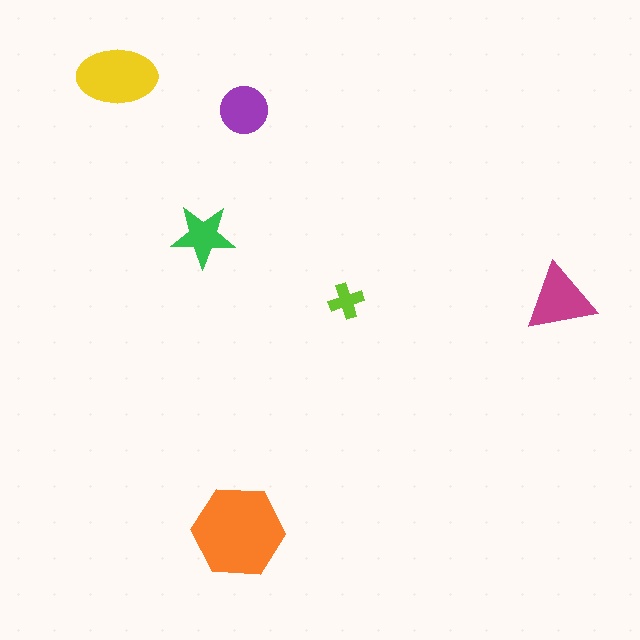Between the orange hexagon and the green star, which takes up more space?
The orange hexagon.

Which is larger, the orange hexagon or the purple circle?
The orange hexagon.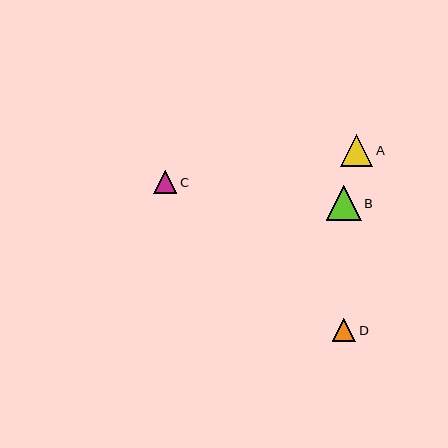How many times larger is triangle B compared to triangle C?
Triangle B is approximately 1.5 times the size of triangle C.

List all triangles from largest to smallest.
From largest to smallest: B, A, D, C.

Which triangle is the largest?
Triangle B is the largest with a size of approximately 35 pixels.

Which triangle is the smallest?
Triangle C is the smallest with a size of approximately 23 pixels.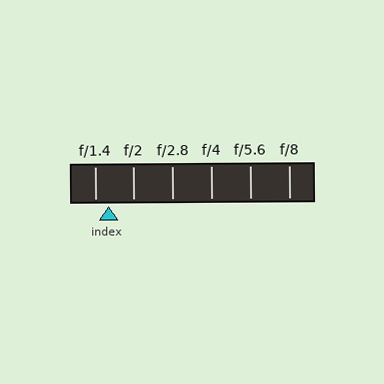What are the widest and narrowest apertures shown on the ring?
The widest aperture shown is f/1.4 and the narrowest is f/8.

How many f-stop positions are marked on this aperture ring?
There are 6 f-stop positions marked.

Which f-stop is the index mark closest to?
The index mark is closest to f/1.4.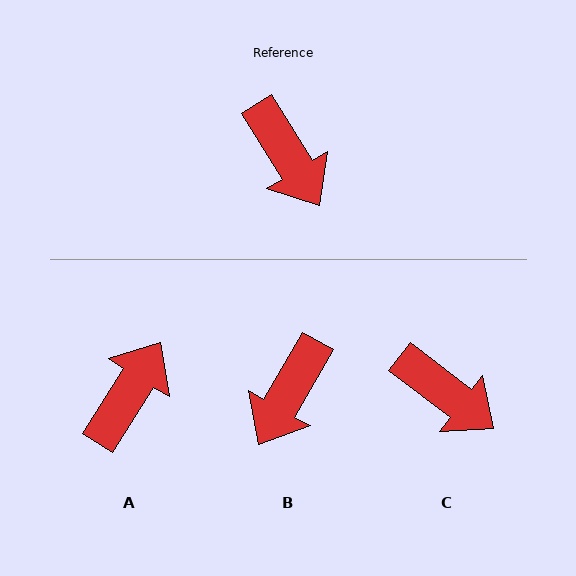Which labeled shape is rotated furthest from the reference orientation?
A, about 116 degrees away.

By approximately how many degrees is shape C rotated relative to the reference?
Approximately 21 degrees counter-clockwise.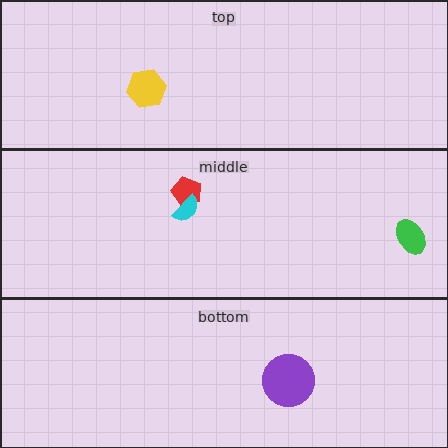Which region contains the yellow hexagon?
The top region.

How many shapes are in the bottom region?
1.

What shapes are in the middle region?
The red pentagon, the green ellipse, the cyan semicircle.